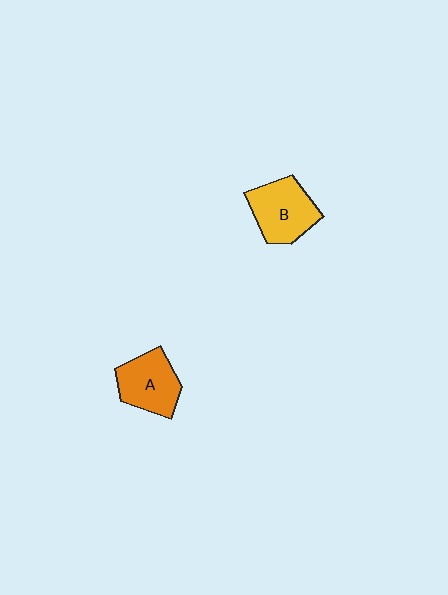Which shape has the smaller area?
Shape A (orange).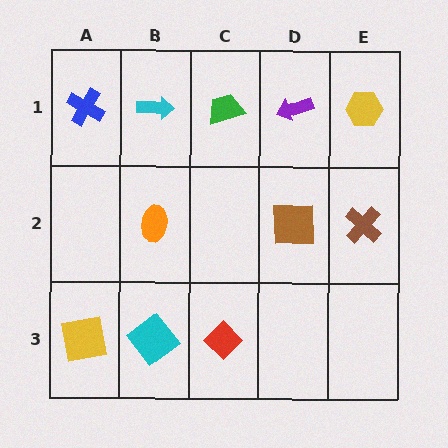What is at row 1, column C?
A green trapezoid.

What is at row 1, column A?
A blue cross.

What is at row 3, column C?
A red diamond.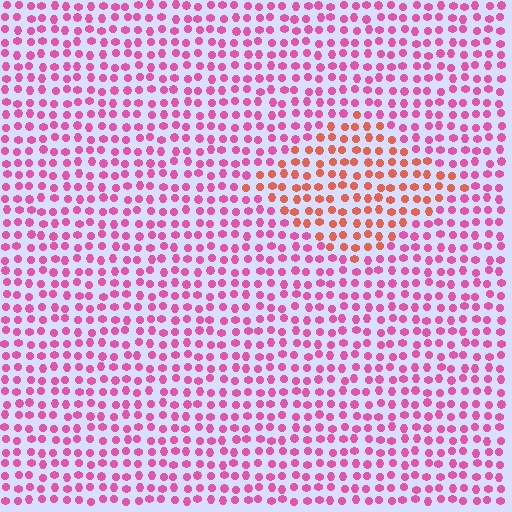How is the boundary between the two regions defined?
The boundary is defined purely by a slight shift in hue (about 46 degrees). Spacing, size, and orientation are identical on both sides.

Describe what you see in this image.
The image is filled with small pink elements in a uniform arrangement. A diamond-shaped region is visible where the elements are tinted to a slightly different hue, forming a subtle color boundary.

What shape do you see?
I see a diamond.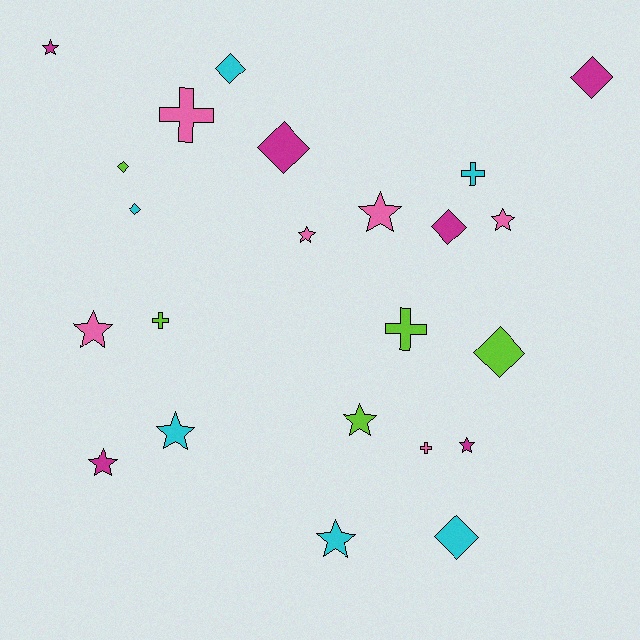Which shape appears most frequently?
Star, with 10 objects.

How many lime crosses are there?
There are 2 lime crosses.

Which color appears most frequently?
Magenta, with 6 objects.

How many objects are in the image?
There are 23 objects.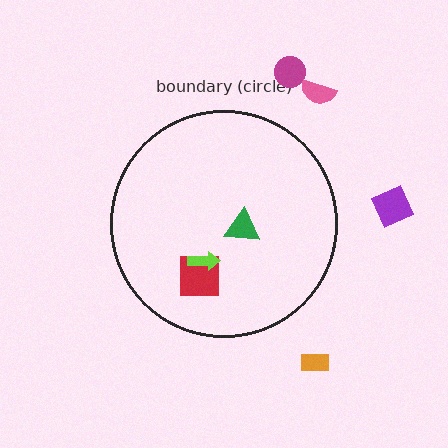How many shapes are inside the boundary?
3 inside, 4 outside.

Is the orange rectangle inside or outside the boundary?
Outside.